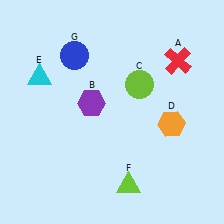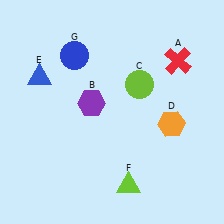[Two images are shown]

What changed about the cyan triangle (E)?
In Image 1, E is cyan. In Image 2, it changed to blue.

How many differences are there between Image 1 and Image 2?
There is 1 difference between the two images.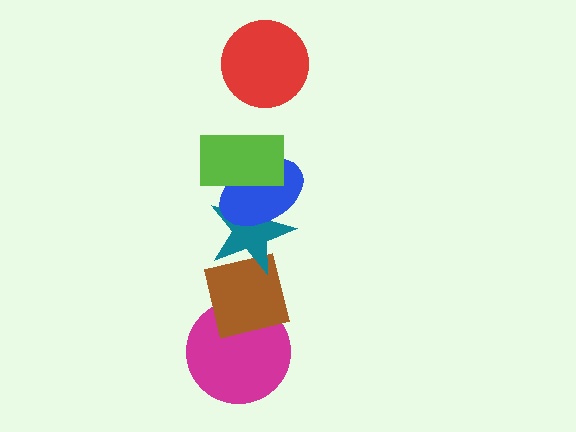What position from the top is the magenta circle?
The magenta circle is 6th from the top.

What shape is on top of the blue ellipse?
The lime rectangle is on top of the blue ellipse.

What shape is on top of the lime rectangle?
The red circle is on top of the lime rectangle.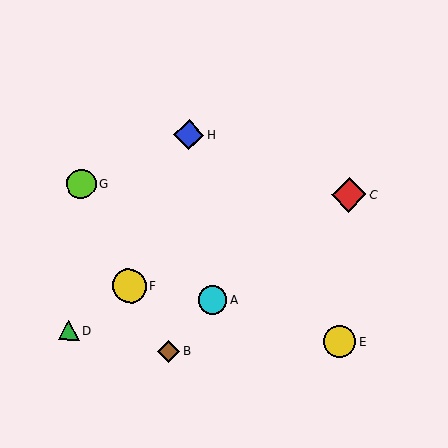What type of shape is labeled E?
Shape E is a yellow circle.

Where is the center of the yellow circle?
The center of the yellow circle is at (340, 342).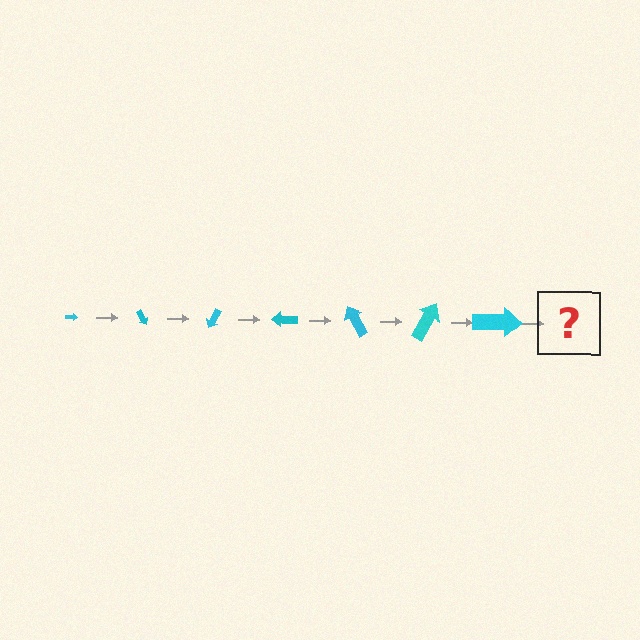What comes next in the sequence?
The next element should be an arrow, larger than the previous one and rotated 420 degrees from the start.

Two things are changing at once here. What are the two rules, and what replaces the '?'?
The two rules are that the arrow grows larger each step and it rotates 60 degrees each step. The '?' should be an arrow, larger than the previous one and rotated 420 degrees from the start.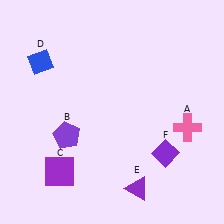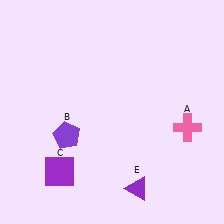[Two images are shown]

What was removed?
The blue diamond (D), the purple diamond (F) were removed in Image 2.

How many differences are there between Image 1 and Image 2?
There are 2 differences between the two images.